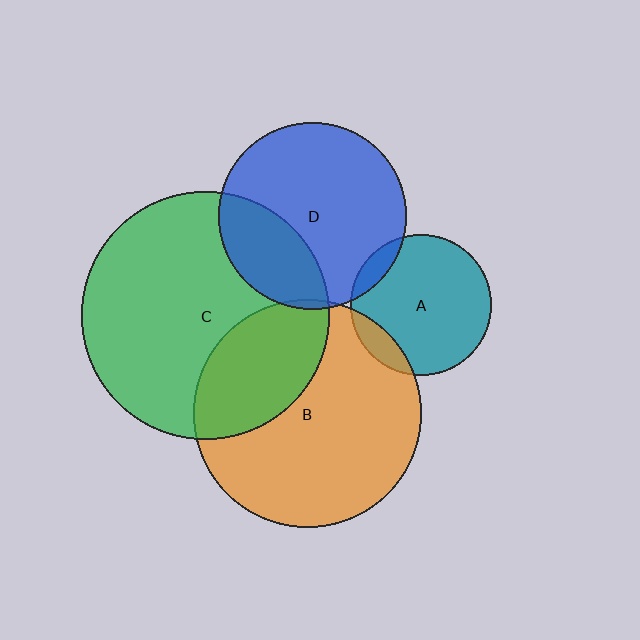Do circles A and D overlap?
Yes.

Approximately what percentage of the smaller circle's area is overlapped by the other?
Approximately 10%.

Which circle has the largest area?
Circle C (green).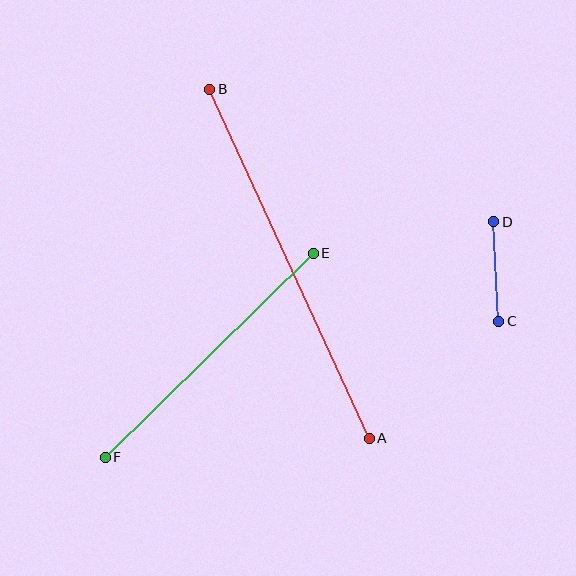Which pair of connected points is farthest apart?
Points A and B are farthest apart.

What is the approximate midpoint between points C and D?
The midpoint is at approximately (496, 272) pixels.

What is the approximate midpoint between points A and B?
The midpoint is at approximately (289, 264) pixels.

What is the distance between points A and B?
The distance is approximately 384 pixels.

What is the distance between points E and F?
The distance is approximately 291 pixels.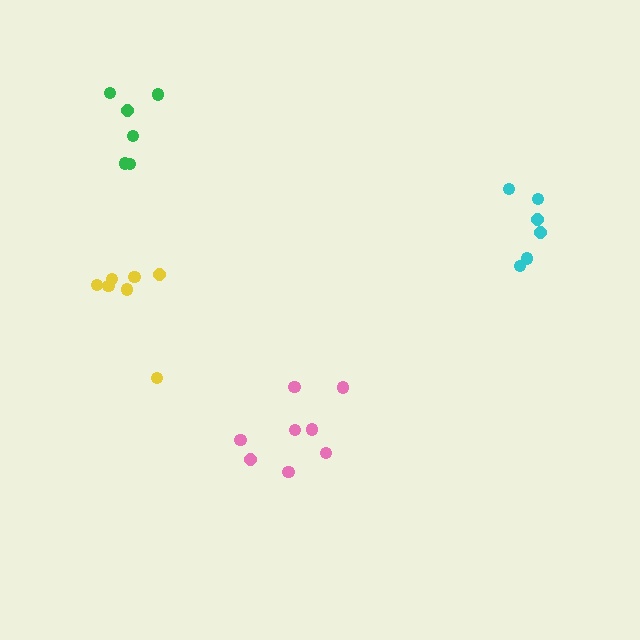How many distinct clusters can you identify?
There are 4 distinct clusters.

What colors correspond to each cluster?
The clusters are colored: pink, green, cyan, yellow.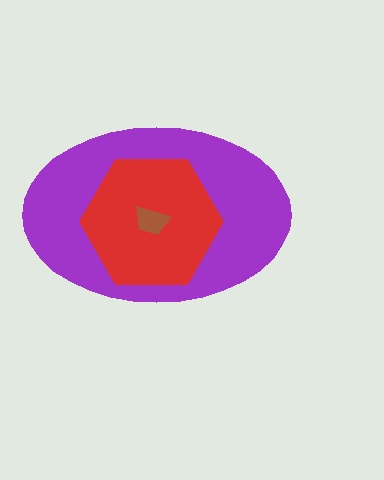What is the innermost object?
The brown trapezoid.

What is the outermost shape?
The purple ellipse.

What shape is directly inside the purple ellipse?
The red hexagon.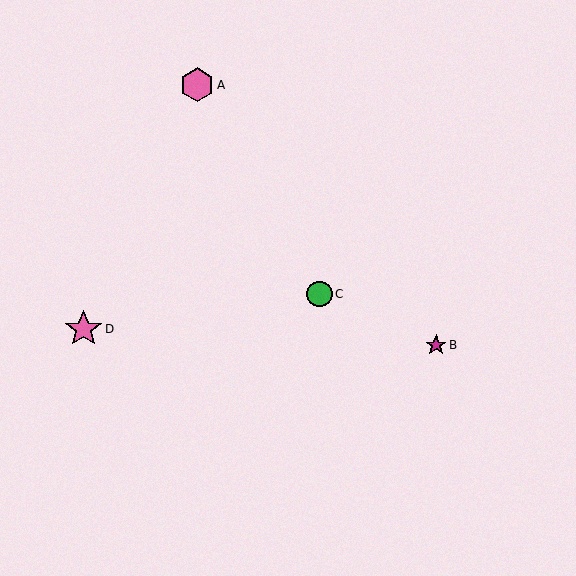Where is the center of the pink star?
The center of the pink star is at (84, 329).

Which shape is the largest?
The pink star (labeled D) is the largest.